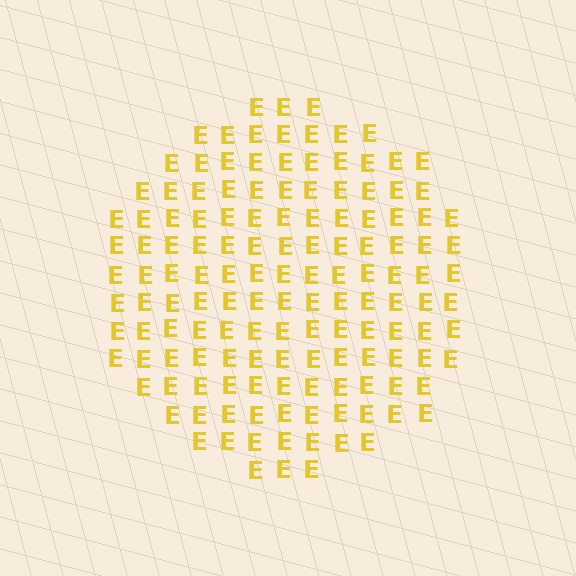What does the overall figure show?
The overall figure shows a circle.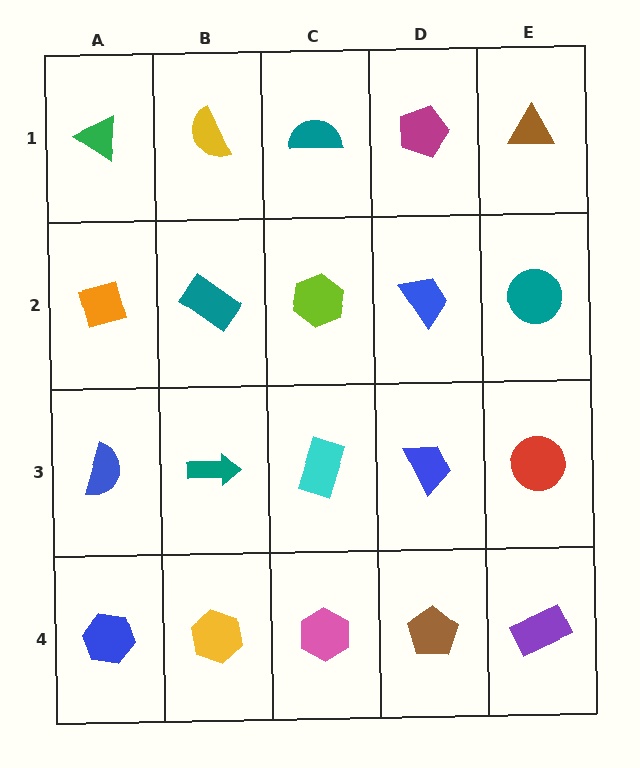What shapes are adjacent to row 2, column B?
A yellow semicircle (row 1, column B), a teal arrow (row 3, column B), an orange diamond (row 2, column A), a lime hexagon (row 2, column C).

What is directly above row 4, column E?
A red circle.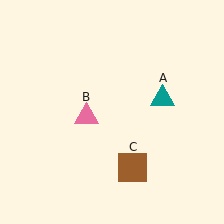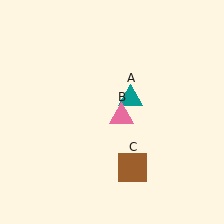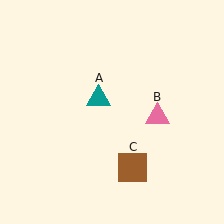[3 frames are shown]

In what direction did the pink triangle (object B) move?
The pink triangle (object B) moved right.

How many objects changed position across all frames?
2 objects changed position: teal triangle (object A), pink triangle (object B).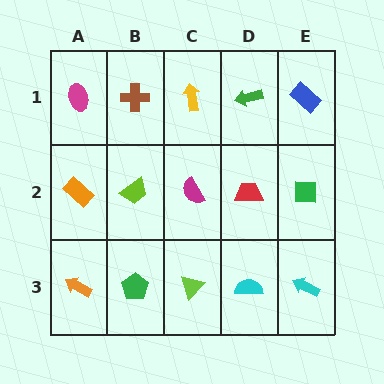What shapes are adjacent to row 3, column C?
A magenta semicircle (row 2, column C), a green pentagon (row 3, column B), a cyan semicircle (row 3, column D).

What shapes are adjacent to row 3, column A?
An orange rectangle (row 2, column A), a green pentagon (row 3, column B).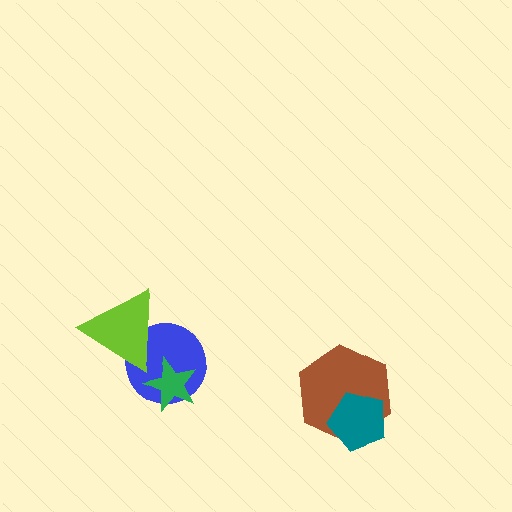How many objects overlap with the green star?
1 object overlaps with the green star.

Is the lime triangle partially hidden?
No, no other shape covers it.